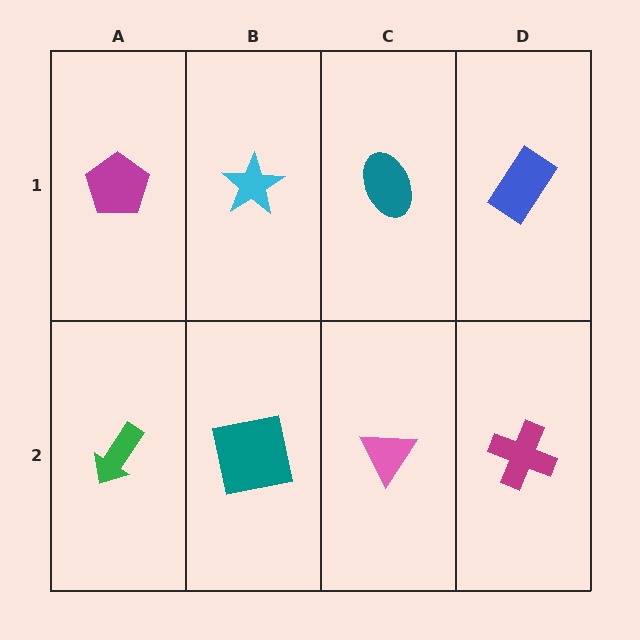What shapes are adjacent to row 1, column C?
A pink triangle (row 2, column C), a cyan star (row 1, column B), a blue rectangle (row 1, column D).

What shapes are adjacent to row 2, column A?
A magenta pentagon (row 1, column A), a teal square (row 2, column B).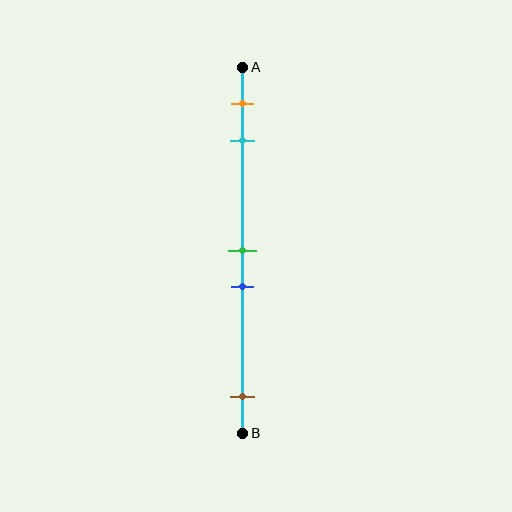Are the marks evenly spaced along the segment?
No, the marks are not evenly spaced.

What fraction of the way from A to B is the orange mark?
The orange mark is approximately 10% (0.1) of the way from A to B.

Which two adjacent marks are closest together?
The green and blue marks are the closest adjacent pair.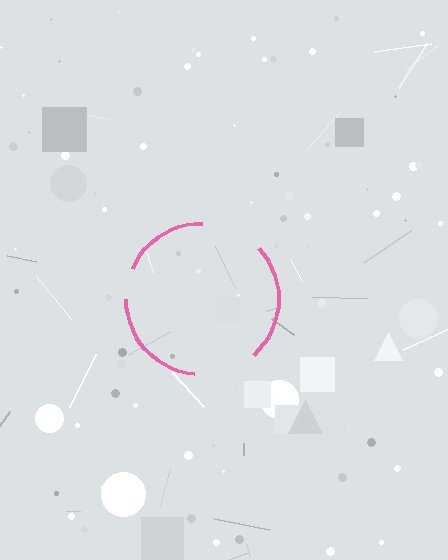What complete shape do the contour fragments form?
The contour fragments form a circle.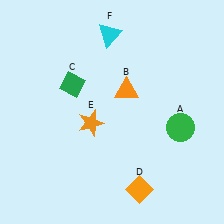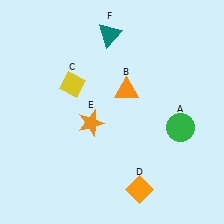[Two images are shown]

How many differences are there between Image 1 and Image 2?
There are 2 differences between the two images.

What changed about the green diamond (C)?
In Image 1, C is green. In Image 2, it changed to yellow.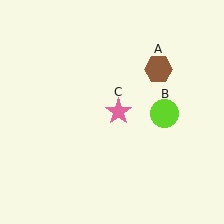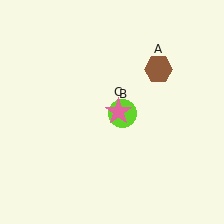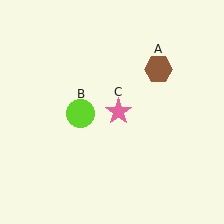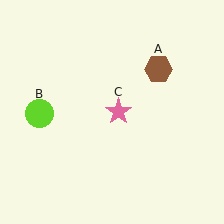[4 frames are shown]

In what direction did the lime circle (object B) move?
The lime circle (object B) moved left.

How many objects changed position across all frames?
1 object changed position: lime circle (object B).